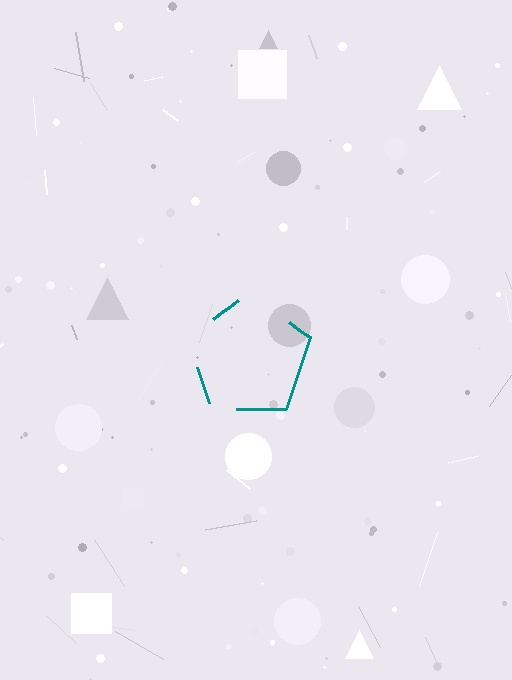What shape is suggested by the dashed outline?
The dashed outline suggests a pentagon.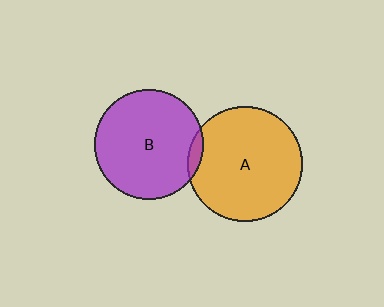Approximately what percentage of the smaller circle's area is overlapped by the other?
Approximately 5%.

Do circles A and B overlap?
Yes.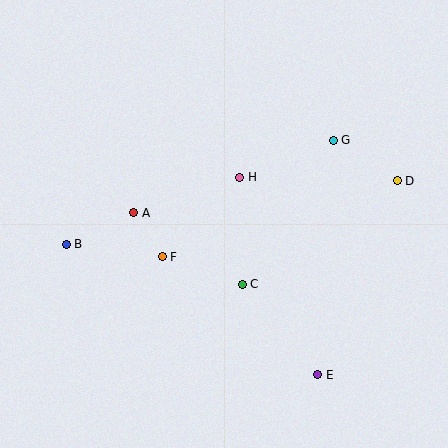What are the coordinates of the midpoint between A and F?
The midpoint between A and F is at (148, 235).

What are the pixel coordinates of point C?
Point C is at (242, 284).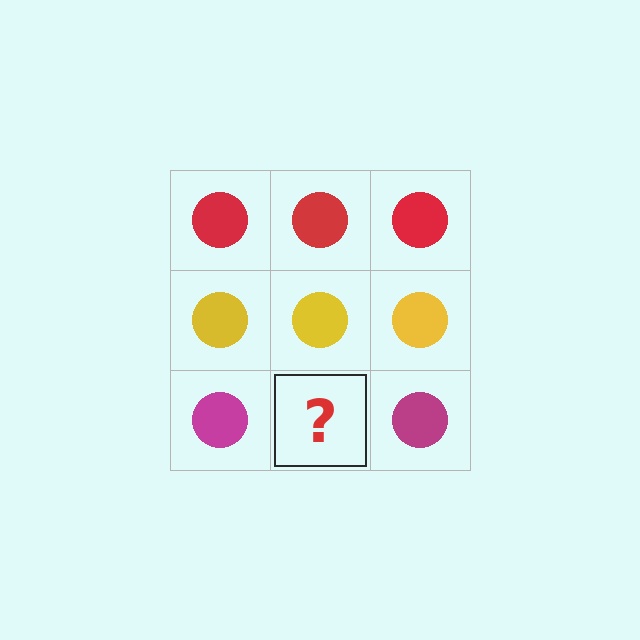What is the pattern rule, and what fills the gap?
The rule is that each row has a consistent color. The gap should be filled with a magenta circle.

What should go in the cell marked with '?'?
The missing cell should contain a magenta circle.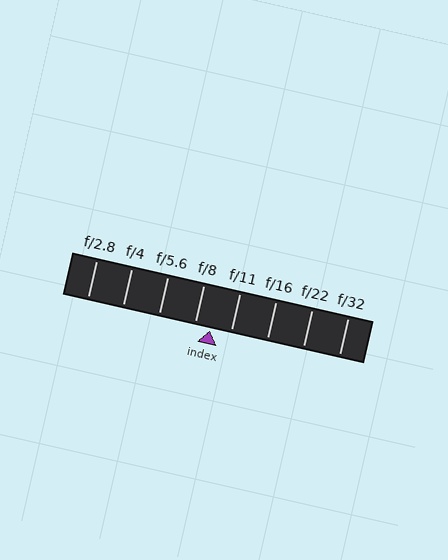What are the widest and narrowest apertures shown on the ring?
The widest aperture shown is f/2.8 and the narrowest is f/32.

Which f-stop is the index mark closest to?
The index mark is closest to f/8.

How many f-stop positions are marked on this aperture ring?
There are 8 f-stop positions marked.